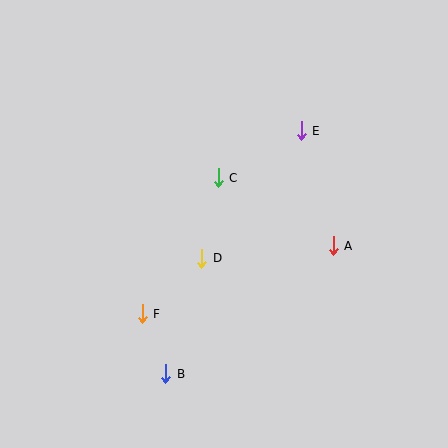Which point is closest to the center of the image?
Point D at (202, 258) is closest to the center.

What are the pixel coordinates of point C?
Point C is at (218, 178).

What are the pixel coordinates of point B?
Point B is at (166, 374).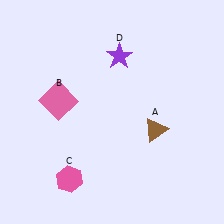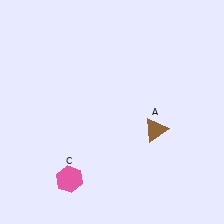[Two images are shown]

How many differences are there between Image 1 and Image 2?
There are 2 differences between the two images.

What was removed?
The pink square (B), the purple star (D) were removed in Image 2.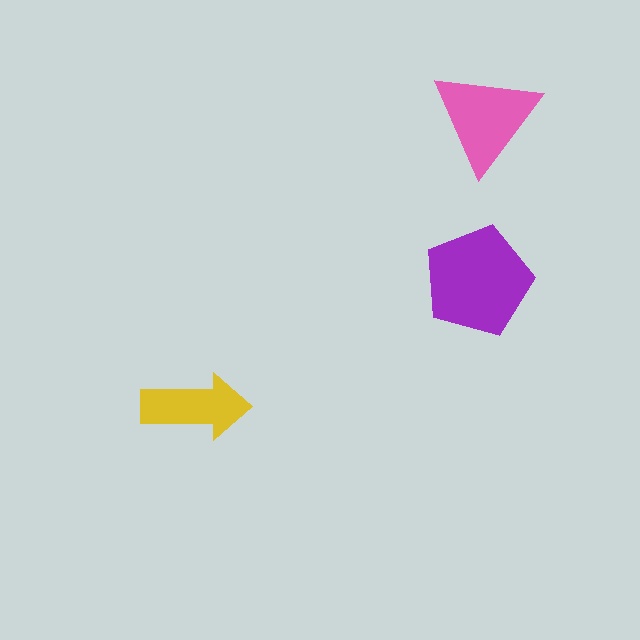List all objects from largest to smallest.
The purple pentagon, the pink triangle, the yellow arrow.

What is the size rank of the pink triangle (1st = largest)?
2nd.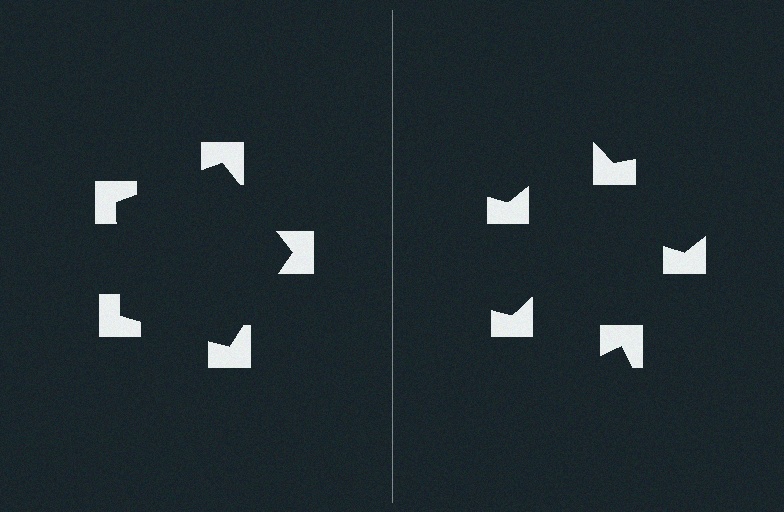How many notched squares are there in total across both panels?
10 — 5 on each side.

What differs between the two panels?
The notched squares are positioned identically on both sides; only the wedge orientations differ. On the left they align to a pentagon; on the right they are misaligned.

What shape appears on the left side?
An illusory pentagon.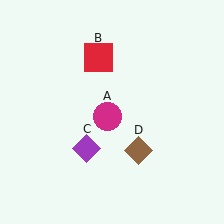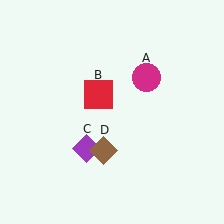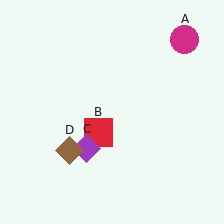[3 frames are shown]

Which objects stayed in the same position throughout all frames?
Purple diamond (object C) remained stationary.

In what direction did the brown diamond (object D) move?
The brown diamond (object D) moved left.